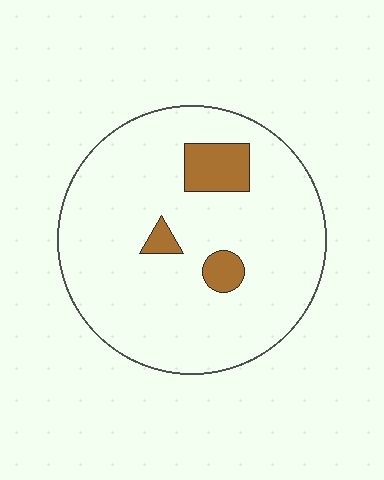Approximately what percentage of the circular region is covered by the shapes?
Approximately 10%.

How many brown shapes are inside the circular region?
3.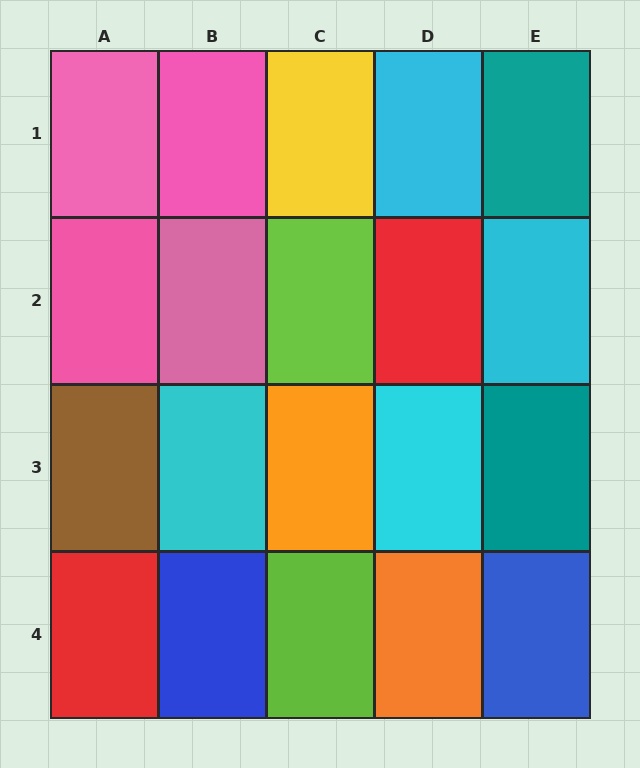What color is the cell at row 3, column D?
Cyan.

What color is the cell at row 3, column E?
Teal.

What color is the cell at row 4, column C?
Lime.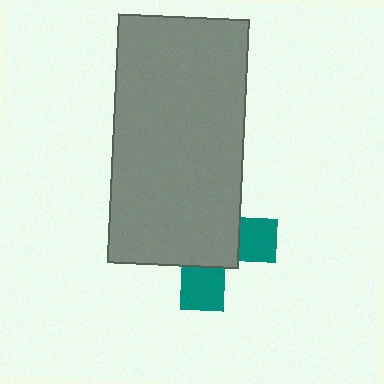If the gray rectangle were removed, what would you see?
You would see the complete teal cross.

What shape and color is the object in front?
The object in front is a gray rectangle.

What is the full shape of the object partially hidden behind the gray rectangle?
The partially hidden object is a teal cross.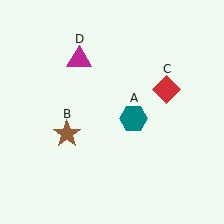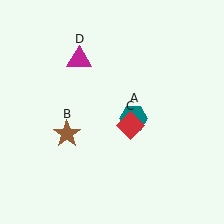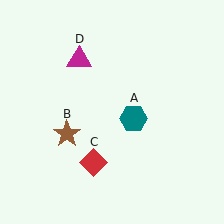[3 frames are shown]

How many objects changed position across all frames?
1 object changed position: red diamond (object C).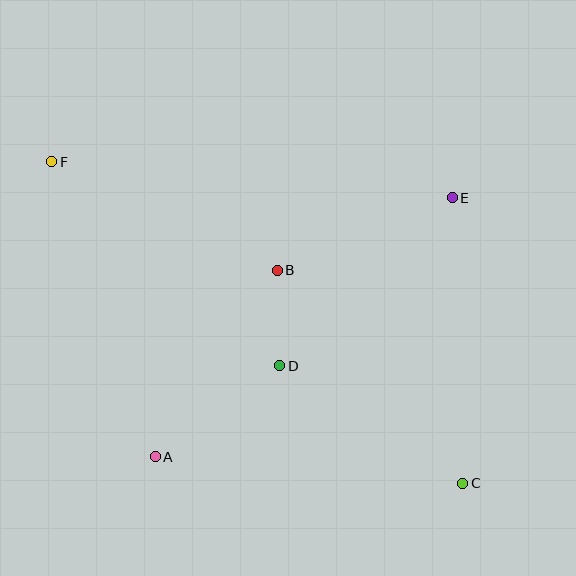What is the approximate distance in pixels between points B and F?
The distance between B and F is approximately 250 pixels.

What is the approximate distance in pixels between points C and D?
The distance between C and D is approximately 217 pixels.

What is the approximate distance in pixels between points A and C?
The distance between A and C is approximately 309 pixels.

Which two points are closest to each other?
Points B and D are closest to each other.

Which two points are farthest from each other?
Points C and F are farthest from each other.